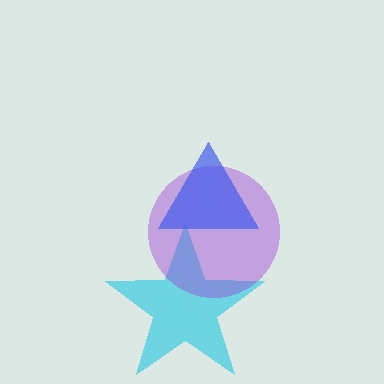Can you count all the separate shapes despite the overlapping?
Yes, there are 3 separate shapes.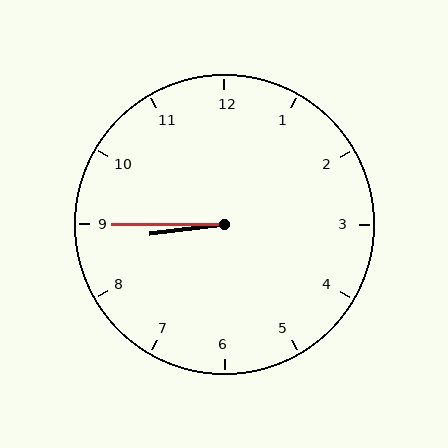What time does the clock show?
8:45.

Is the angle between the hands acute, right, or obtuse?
It is acute.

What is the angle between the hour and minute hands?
Approximately 8 degrees.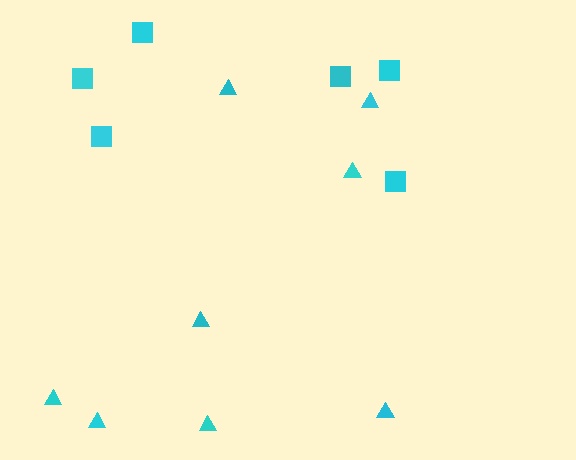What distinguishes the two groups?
There are 2 groups: one group of triangles (8) and one group of squares (6).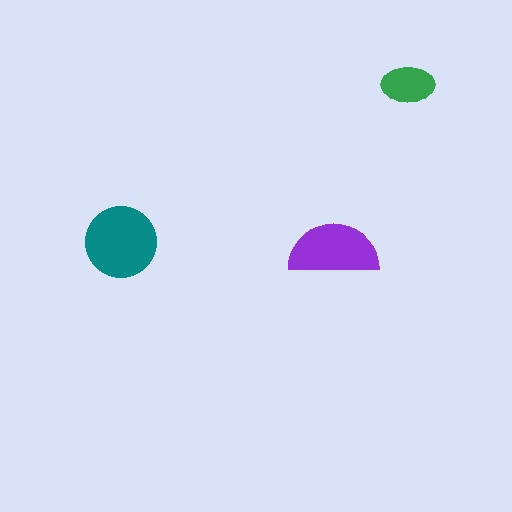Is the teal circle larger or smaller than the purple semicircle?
Larger.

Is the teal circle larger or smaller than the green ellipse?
Larger.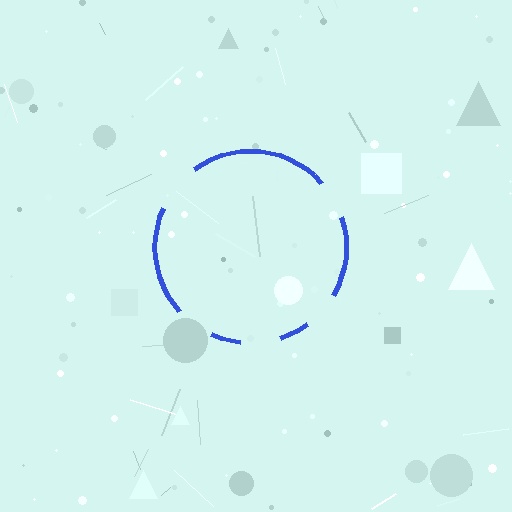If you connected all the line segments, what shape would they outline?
They would outline a circle.